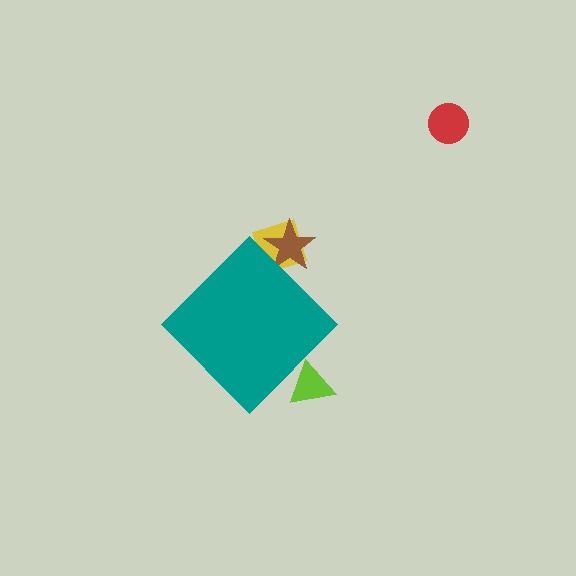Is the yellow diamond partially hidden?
Yes, the yellow diamond is partially hidden behind the teal diamond.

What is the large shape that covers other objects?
A teal diamond.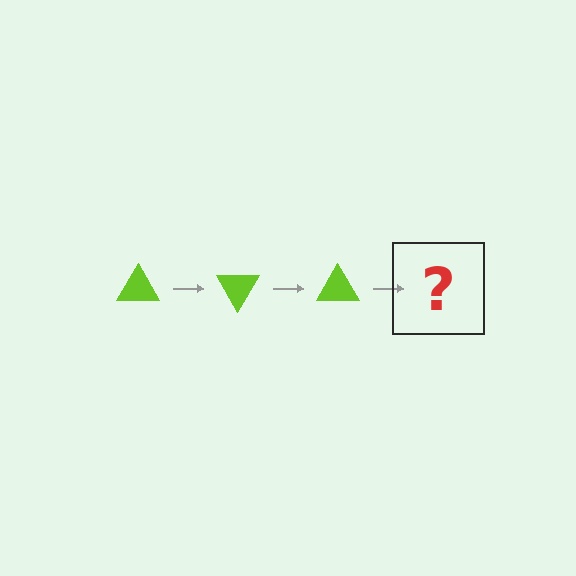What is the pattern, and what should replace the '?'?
The pattern is that the triangle rotates 60 degrees each step. The '?' should be a lime triangle rotated 180 degrees.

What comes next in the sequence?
The next element should be a lime triangle rotated 180 degrees.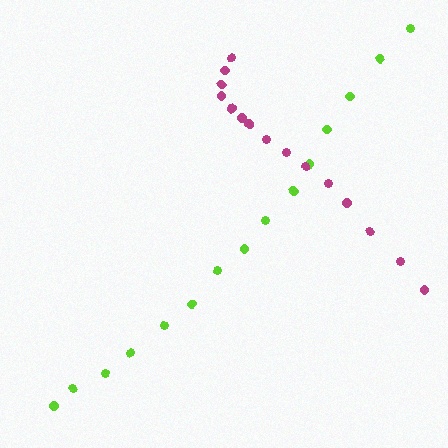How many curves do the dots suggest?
There are 2 distinct paths.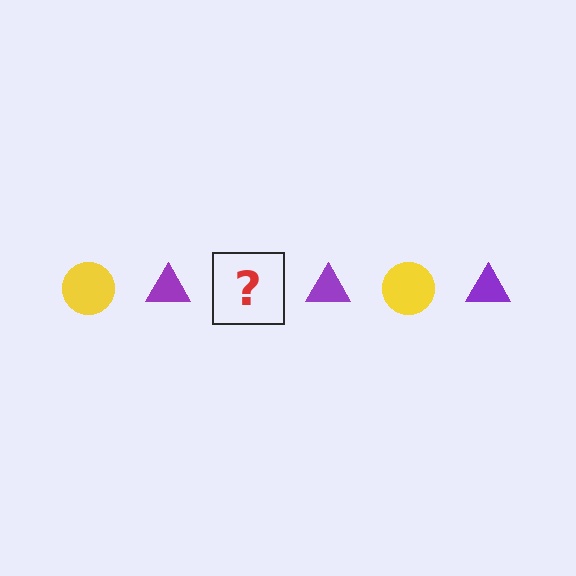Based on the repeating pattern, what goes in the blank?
The blank should be a yellow circle.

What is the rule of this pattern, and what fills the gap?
The rule is that the pattern alternates between yellow circle and purple triangle. The gap should be filled with a yellow circle.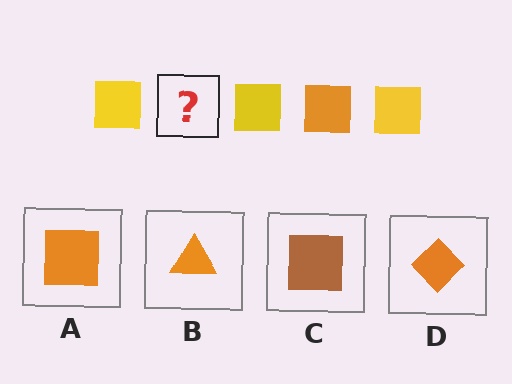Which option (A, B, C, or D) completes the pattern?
A.